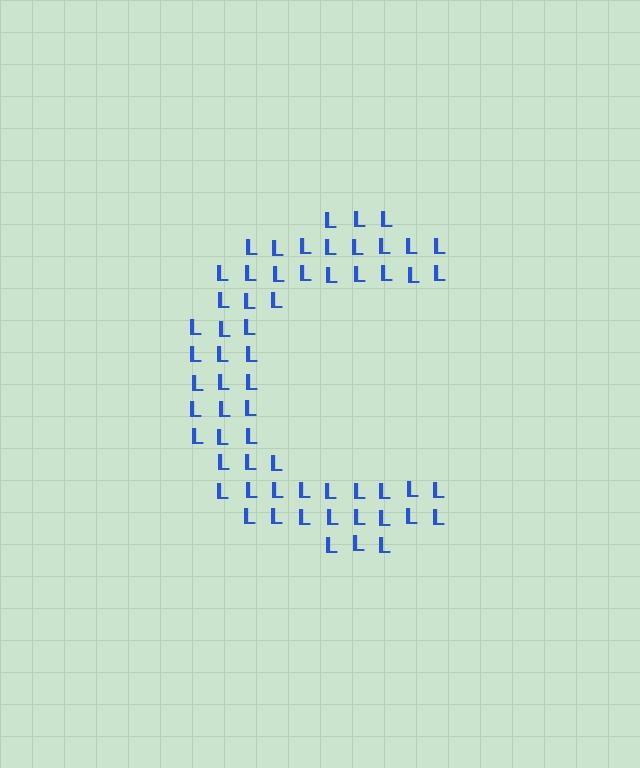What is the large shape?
The large shape is the letter C.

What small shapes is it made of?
It is made of small letter L's.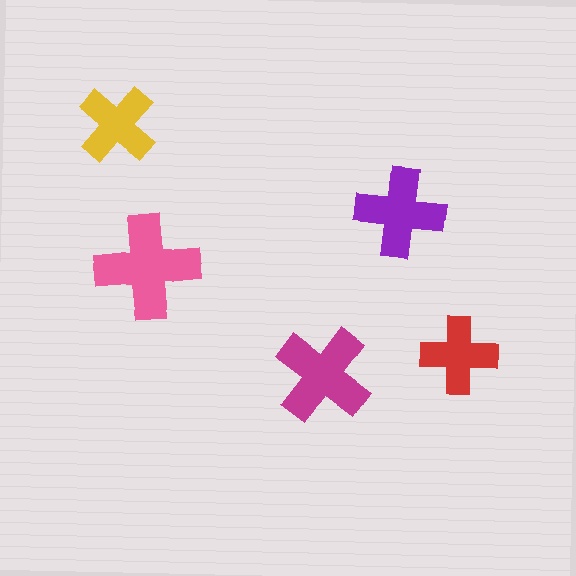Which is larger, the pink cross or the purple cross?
The pink one.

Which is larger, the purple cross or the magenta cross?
The magenta one.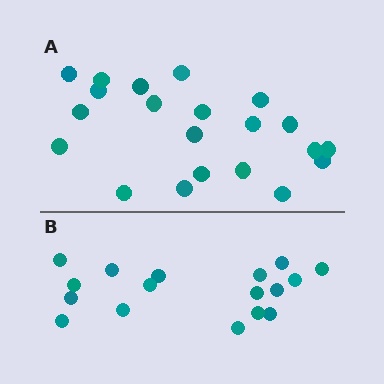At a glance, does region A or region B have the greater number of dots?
Region A (the top region) has more dots.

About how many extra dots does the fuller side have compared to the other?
Region A has about 4 more dots than region B.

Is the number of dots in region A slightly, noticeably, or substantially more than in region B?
Region A has only slightly more — the two regions are fairly close. The ratio is roughly 1.2 to 1.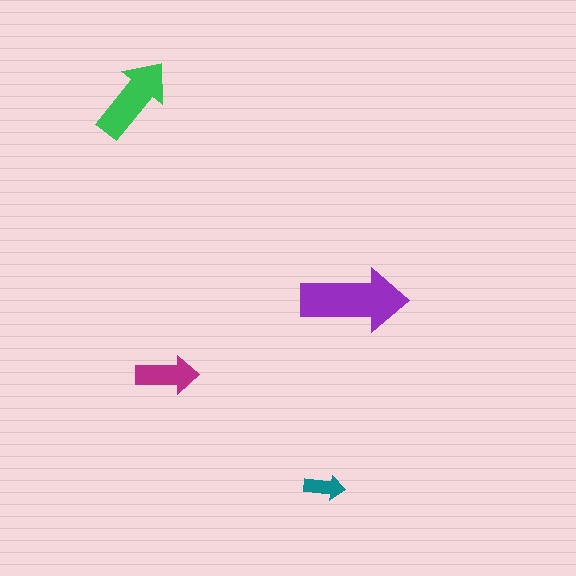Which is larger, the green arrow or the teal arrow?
The green one.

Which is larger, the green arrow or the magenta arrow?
The green one.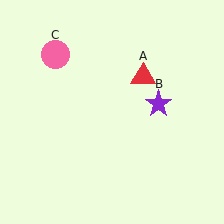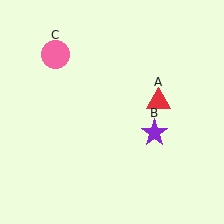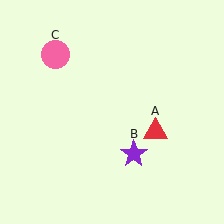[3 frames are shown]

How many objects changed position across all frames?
2 objects changed position: red triangle (object A), purple star (object B).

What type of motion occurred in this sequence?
The red triangle (object A), purple star (object B) rotated clockwise around the center of the scene.